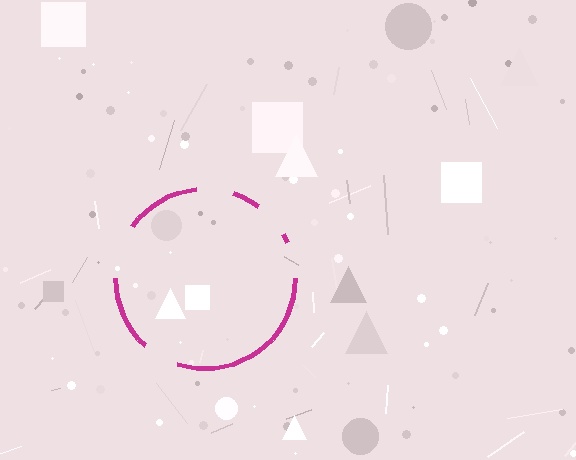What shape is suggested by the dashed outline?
The dashed outline suggests a circle.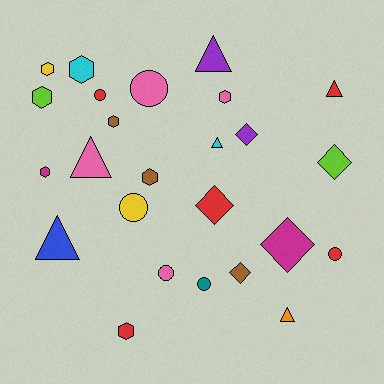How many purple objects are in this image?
There are 2 purple objects.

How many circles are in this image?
There are 6 circles.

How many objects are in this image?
There are 25 objects.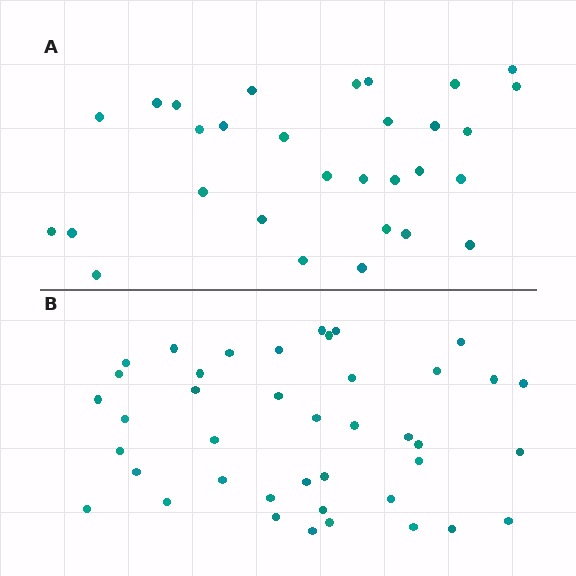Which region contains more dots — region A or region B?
Region B (the bottom region) has more dots.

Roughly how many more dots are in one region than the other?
Region B has roughly 12 or so more dots than region A.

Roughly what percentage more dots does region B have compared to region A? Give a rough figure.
About 35% more.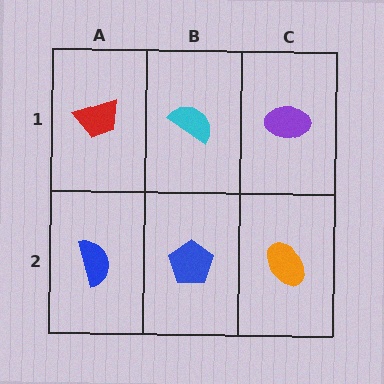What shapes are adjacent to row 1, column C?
An orange ellipse (row 2, column C), a cyan semicircle (row 1, column B).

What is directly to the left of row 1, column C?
A cyan semicircle.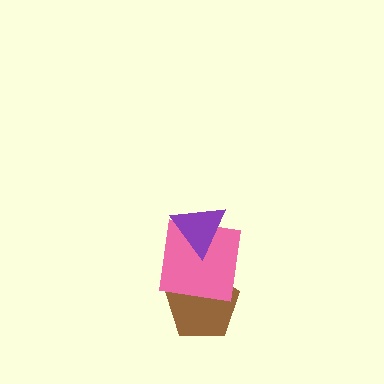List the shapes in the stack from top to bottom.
From top to bottom: the purple triangle, the pink square, the brown pentagon.